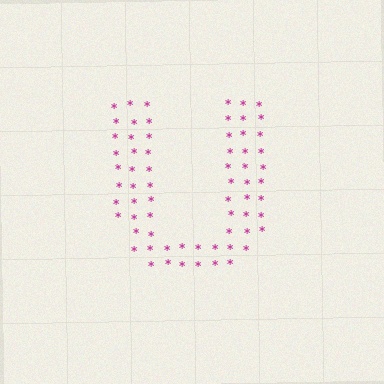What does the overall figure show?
The overall figure shows the letter U.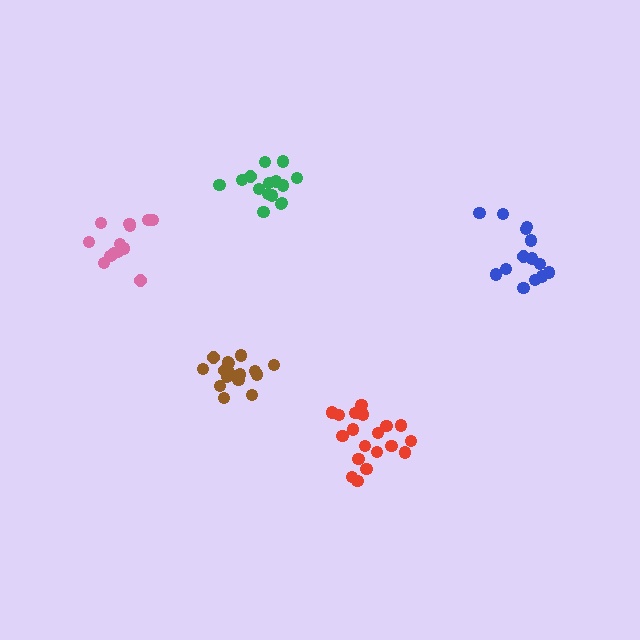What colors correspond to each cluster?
The clusters are colored: green, brown, red, pink, blue.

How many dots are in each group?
Group 1: 15 dots, Group 2: 16 dots, Group 3: 19 dots, Group 4: 13 dots, Group 5: 14 dots (77 total).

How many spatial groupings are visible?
There are 5 spatial groupings.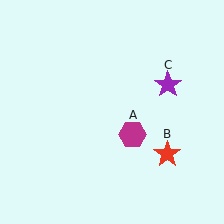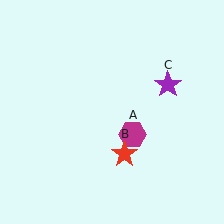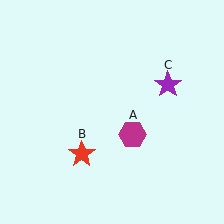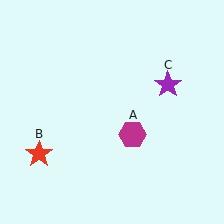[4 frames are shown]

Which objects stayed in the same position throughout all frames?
Magenta hexagon (object A) and purple star (object C) remained stationary.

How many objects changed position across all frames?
1 object changed position: red star (object B).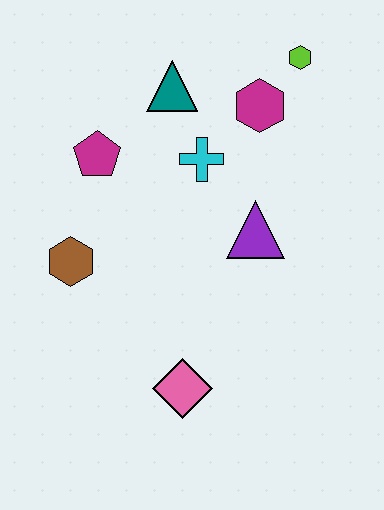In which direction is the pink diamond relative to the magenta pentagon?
The pink diamond is below the magenta pentagon.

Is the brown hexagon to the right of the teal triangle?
No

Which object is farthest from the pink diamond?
The lime hexagon is farthest from the pink diamond.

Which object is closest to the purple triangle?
The cyan cross is closest to the purple triangle.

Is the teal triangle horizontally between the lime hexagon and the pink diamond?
No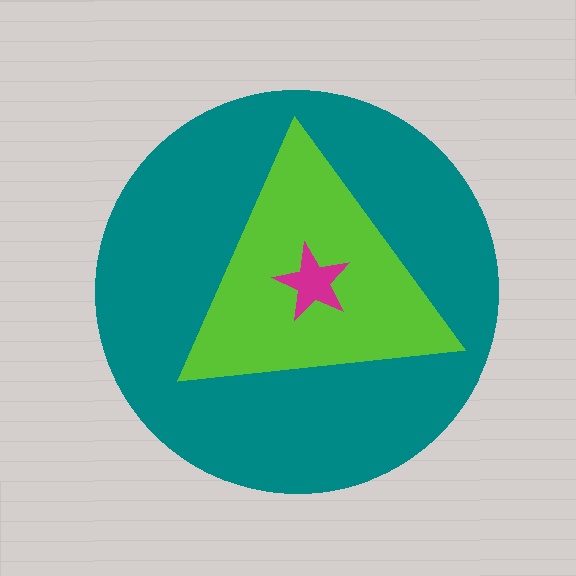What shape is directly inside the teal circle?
The lime triangle.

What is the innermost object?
The magenta star.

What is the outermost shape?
The teal circle.